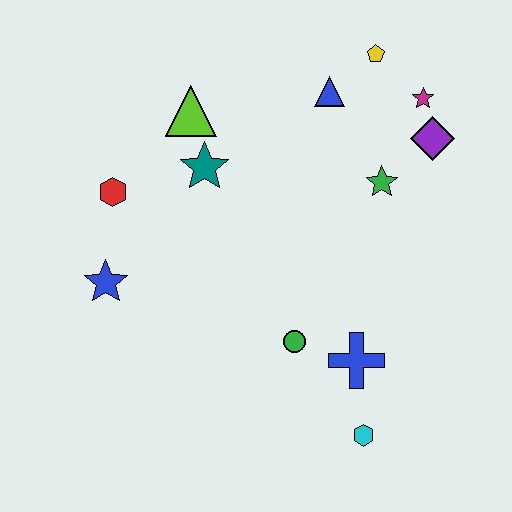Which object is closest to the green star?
The purple diamond is closest to the green star.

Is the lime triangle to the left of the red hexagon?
No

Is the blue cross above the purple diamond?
No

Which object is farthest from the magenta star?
The blue star is farthest from the magenta star.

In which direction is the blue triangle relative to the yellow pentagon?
The blue triangle is to the left of the yellow pentagon.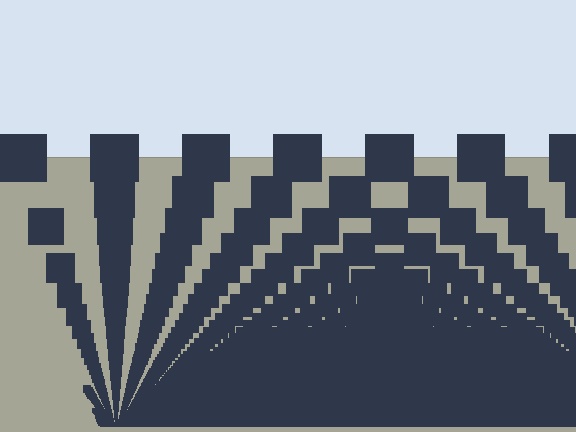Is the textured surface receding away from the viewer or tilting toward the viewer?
The surface appears to tilt toward the viewer. Texture elements get larger and sparser toward the top.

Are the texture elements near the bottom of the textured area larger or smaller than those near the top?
Smaller. The gradient is inverted — elements near the bottom are smaller and denser.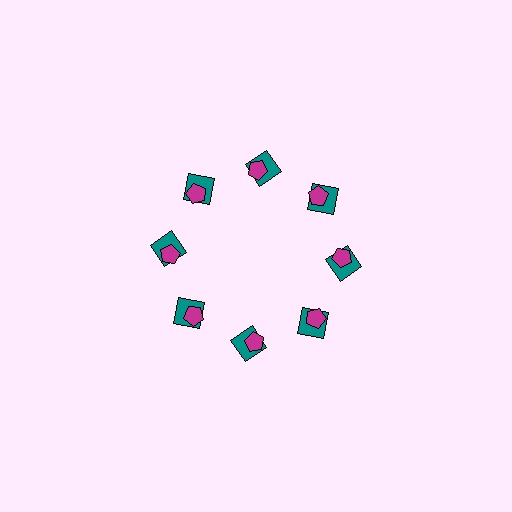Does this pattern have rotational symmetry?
Yes, this pattern has 8-fold rotational symmetry. It looks the same after rotating 45 degrees around the center.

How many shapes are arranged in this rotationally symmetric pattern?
There are 16 shapes, arranged in 8 groups of 2.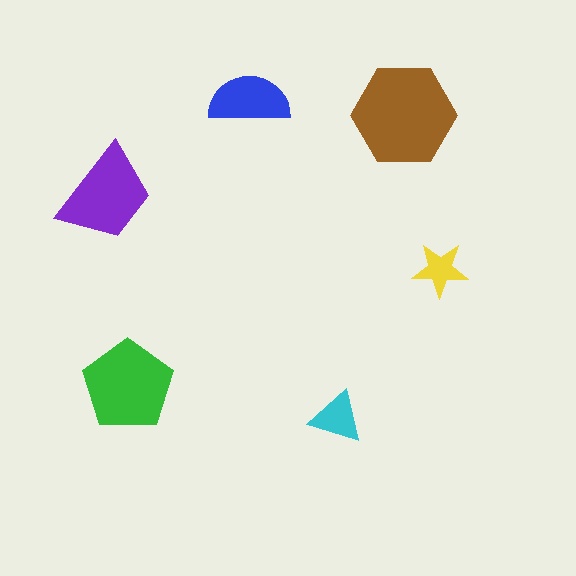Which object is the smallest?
The yellow star.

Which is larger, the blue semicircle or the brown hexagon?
The brown hexagon.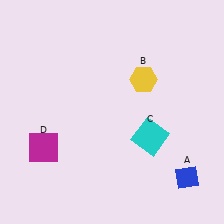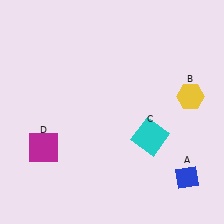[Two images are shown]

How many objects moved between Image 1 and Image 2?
1 object moved between the two images.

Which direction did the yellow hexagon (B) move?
The yellow hexagon (B) moved right.